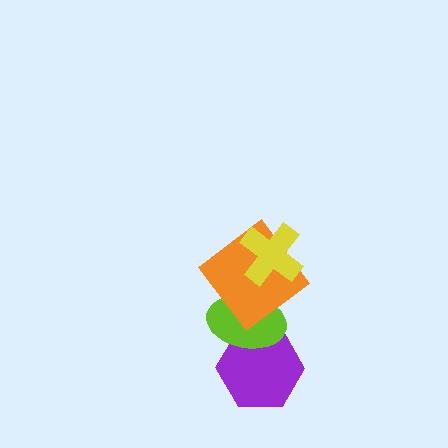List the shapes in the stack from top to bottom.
From top to bottom: the yellow cross, the orange diamond, the lime ellipse, the purple hexagon.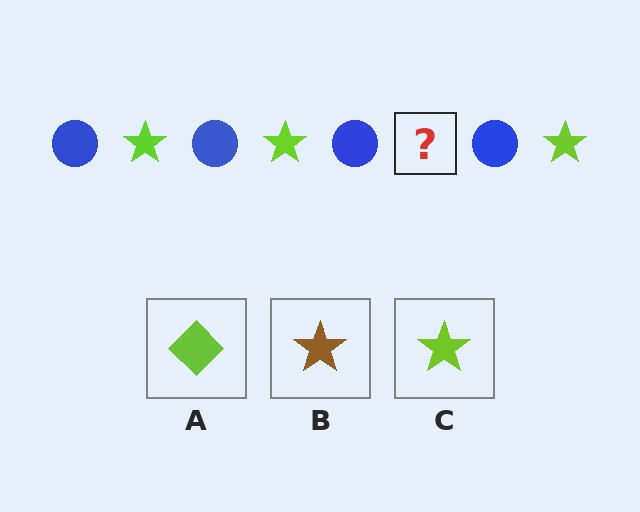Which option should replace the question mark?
Option C.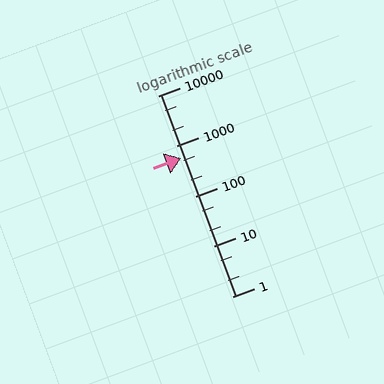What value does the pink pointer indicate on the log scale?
The pointer indicates approximately 560.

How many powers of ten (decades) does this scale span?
The scale spans 4 decades, from 1 to 10000.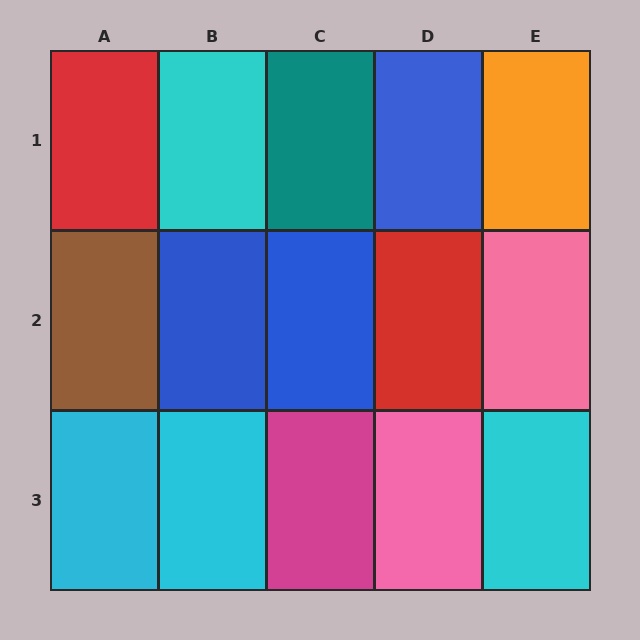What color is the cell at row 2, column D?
Red.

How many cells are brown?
1 cell is brown.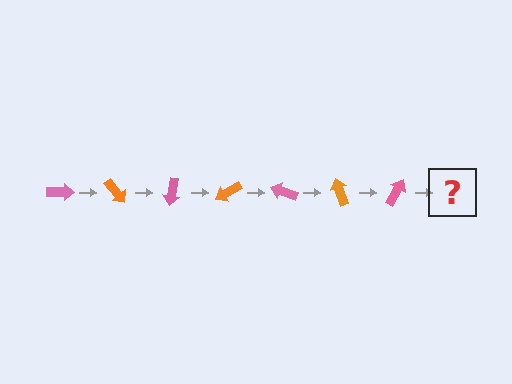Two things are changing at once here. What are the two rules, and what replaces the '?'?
The two rules are that it rotates 50 degrees each step and the color cycles through pink and orange. The '?' should be an orange arrow, rotated 350 degrees from the start.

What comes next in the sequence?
The next element should be an orange arrow, rotated 350 degrees from the start.